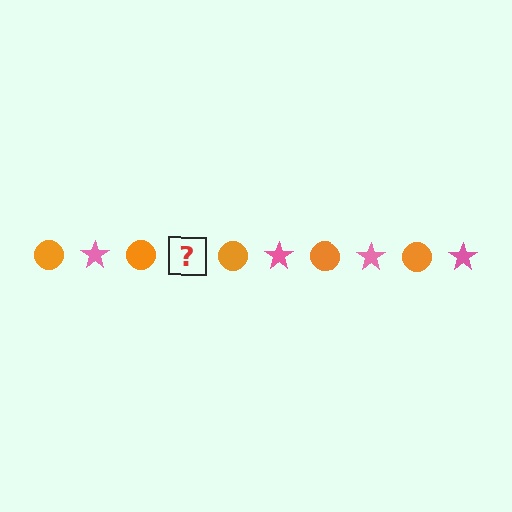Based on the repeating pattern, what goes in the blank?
The blank should be a pink star.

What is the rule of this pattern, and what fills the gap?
The rule is that the pattern alternates between orange circle and pink star. The gap should be filled with a pink star.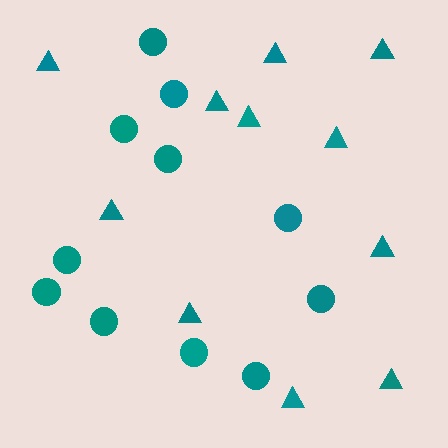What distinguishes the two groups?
There are 2 groups: one group of circles (11) and one group of triangles (11).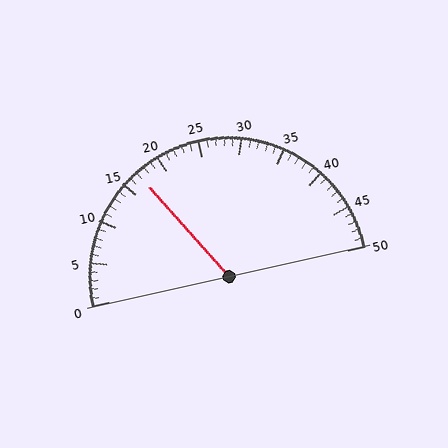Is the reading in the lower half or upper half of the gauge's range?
The reading is in the lower half of the range (0 to 50).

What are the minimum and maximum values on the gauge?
The gauge ranges from 0 to 50.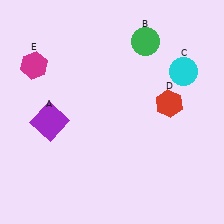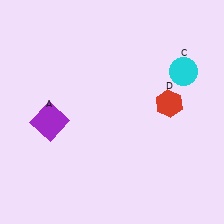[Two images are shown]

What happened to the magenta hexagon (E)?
The magenta hexagon (E) was removed in Image 2. It was in the top-left area of Image 1.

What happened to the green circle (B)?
The green circle (B) was removed in Image 2. It was in the top-right area of Image 1.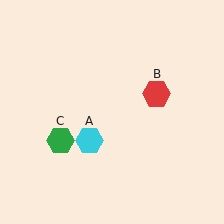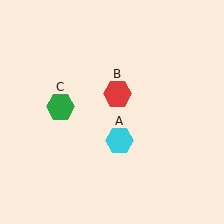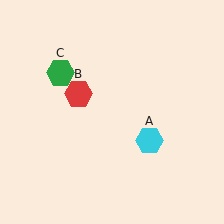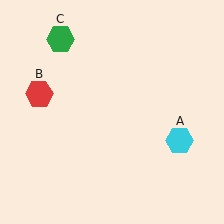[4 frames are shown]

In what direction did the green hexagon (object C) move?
The green hexagon (object C) moved up.